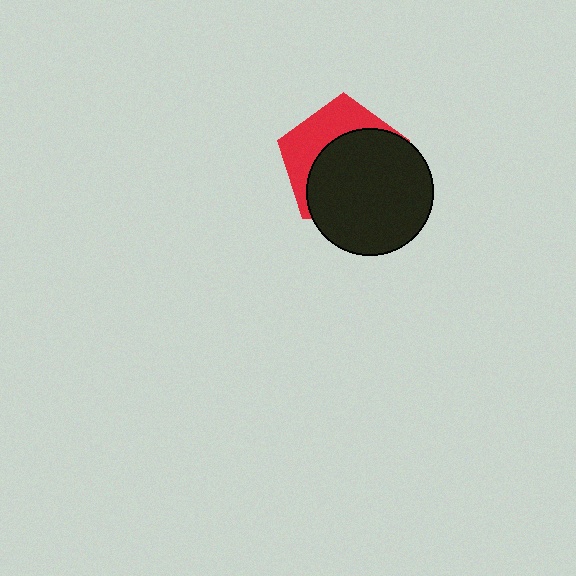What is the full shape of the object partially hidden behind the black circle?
The partially hidden object is a red pentagon.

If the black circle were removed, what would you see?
You would see the complete red pentagon.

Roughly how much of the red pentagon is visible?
A small part of it is visible (roughly 37%).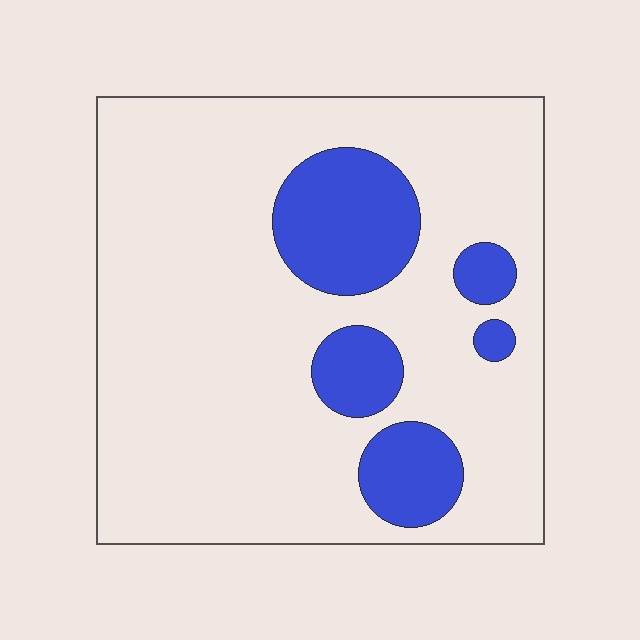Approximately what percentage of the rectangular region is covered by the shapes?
Approximately 20%.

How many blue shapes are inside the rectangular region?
5.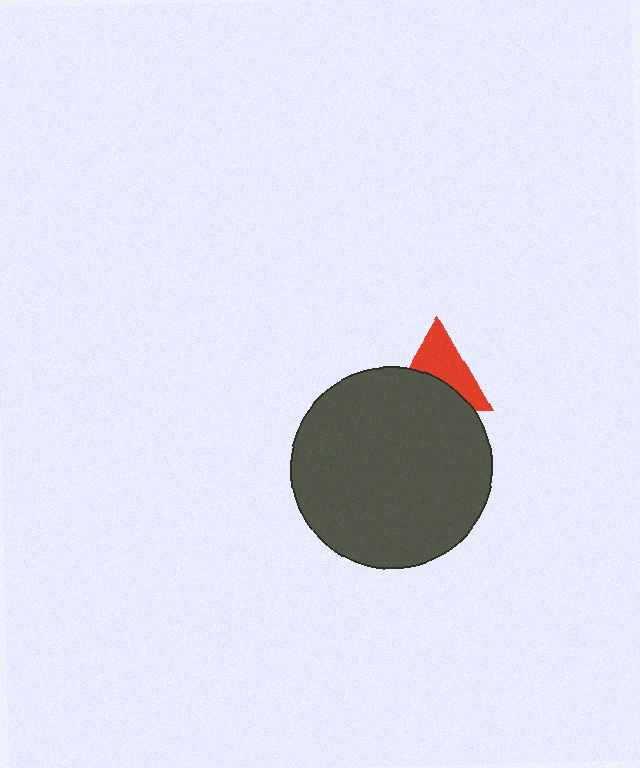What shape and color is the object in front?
The object in front is a dark gray circle.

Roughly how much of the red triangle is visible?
About half of it is visible (roughly 52%).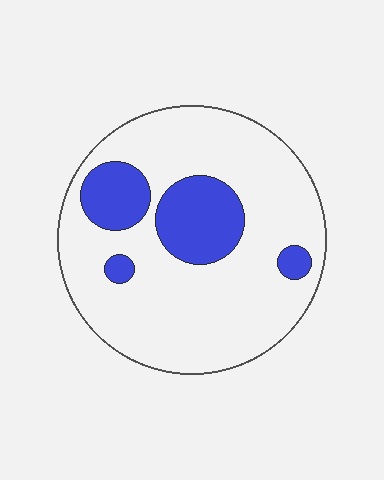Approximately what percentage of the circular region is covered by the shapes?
Approximately 20%.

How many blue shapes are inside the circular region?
4.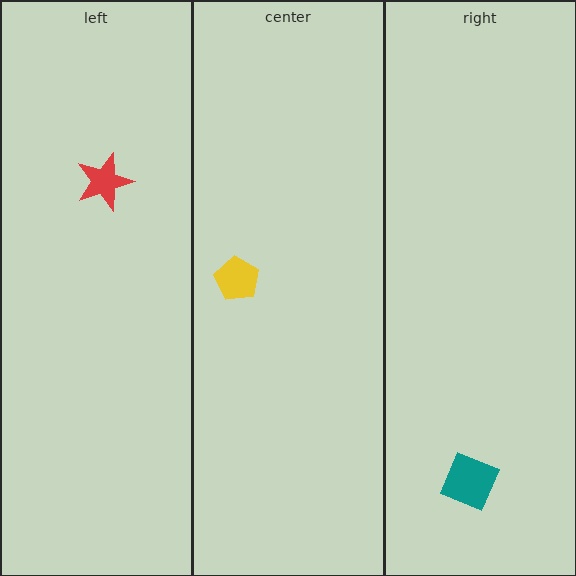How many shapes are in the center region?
1.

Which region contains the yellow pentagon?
The center region.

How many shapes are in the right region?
1.